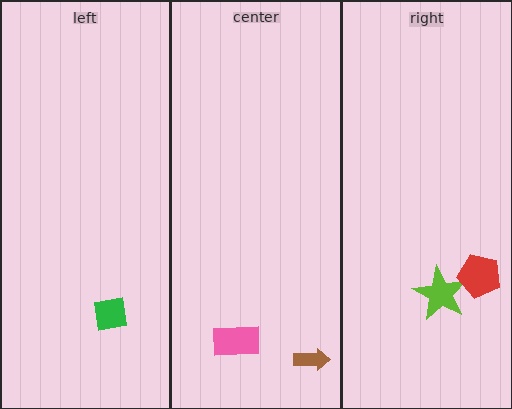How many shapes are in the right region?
2.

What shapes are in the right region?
The lime star, the red pentagon.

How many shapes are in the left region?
1.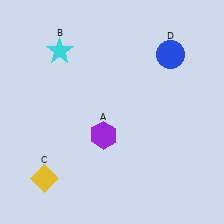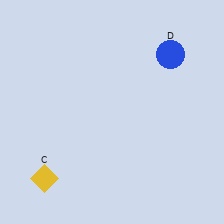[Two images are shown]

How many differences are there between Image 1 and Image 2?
There are 2 differences between the two images.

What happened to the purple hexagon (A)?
The purple hexagon (A) was removed in Image 2. It was in the bottom-left area of Image 1.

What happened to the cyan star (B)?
The cyan star (B) was removed in Image 2. It was in the top-left area of Image 1.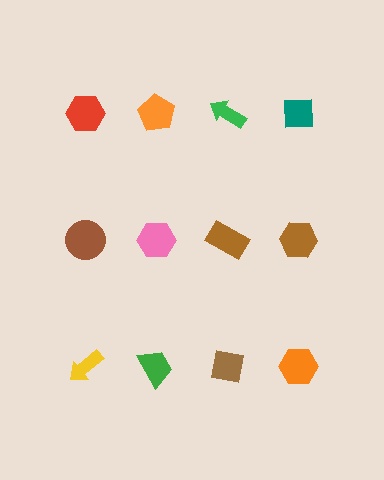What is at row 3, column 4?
An orange hexagon.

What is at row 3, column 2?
A green trapezoid.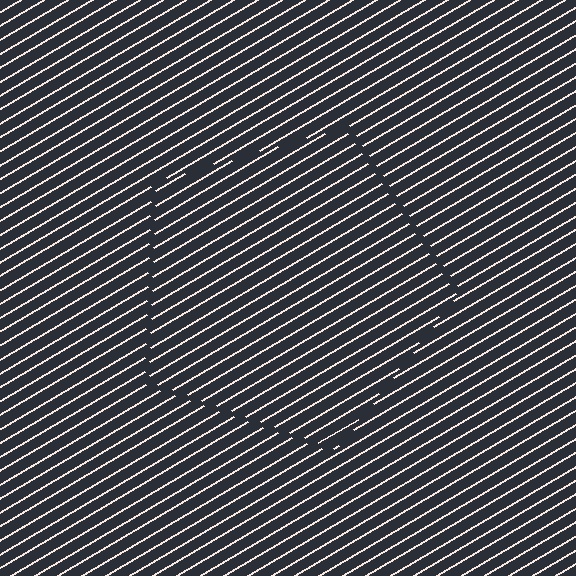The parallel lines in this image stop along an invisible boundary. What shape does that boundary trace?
An illusory pentagon. The interior of the shape contains the same grating, shifted by half a period — the contour is defined by the phase discontinuity where line-ends from the inner and outer gratings abut.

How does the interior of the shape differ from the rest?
The interior of the shape contains the same grating, shifted by half a period — the contour is defined by the phase discontinuity where line-ends from the inner and outer gratings abut.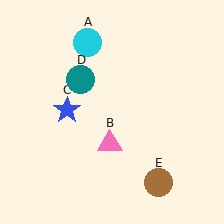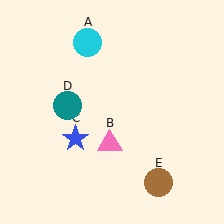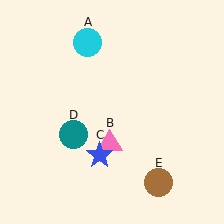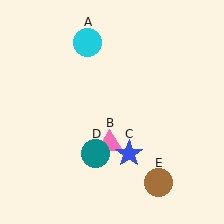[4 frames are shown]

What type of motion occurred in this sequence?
The blue star (object C), teal circle (object D) rotated counterclockwise around the center of the scene.